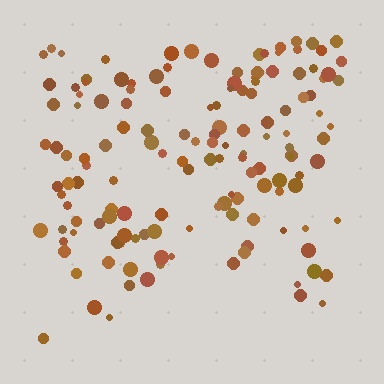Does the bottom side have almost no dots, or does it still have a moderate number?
Still a moderate number, just noticeably fewer than the top.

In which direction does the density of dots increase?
From bottom to top, with the top side densest.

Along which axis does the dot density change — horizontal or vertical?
Vertical.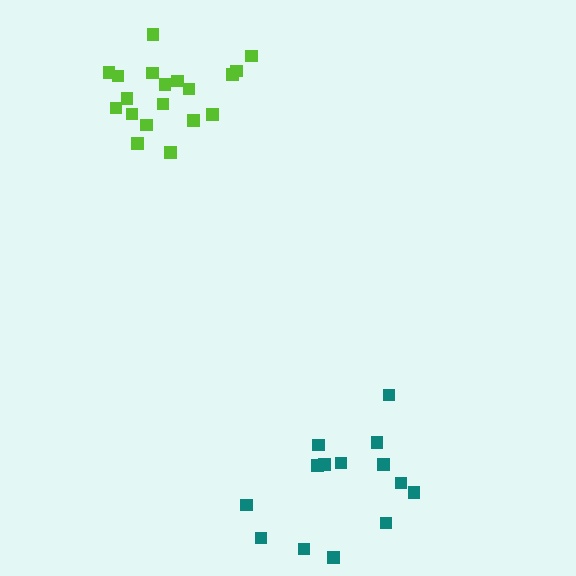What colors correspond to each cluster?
The clusters are colored: teal, lime.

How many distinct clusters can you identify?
There are 2 distinct clusters.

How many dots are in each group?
Group 1: 14 dots, Group 2: 19 dots (33 total).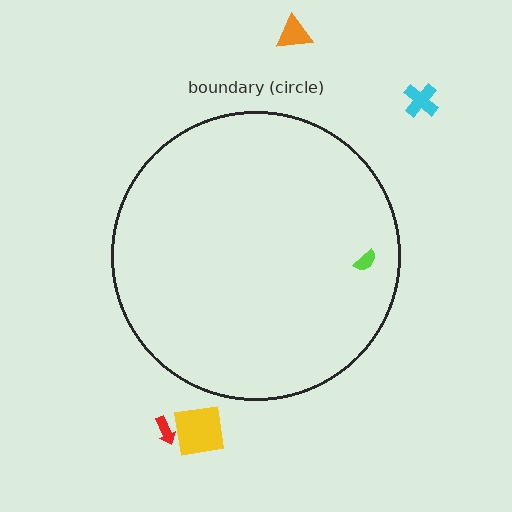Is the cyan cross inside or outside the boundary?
Outside.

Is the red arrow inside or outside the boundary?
Outside.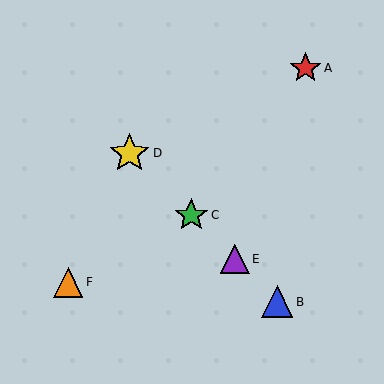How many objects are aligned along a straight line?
4 objects (B, C, D, E) are aligned along a straight line.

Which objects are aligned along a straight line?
Objects B, C, D, E are aligned along a straight line.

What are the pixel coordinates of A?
Object A is at (306, 68).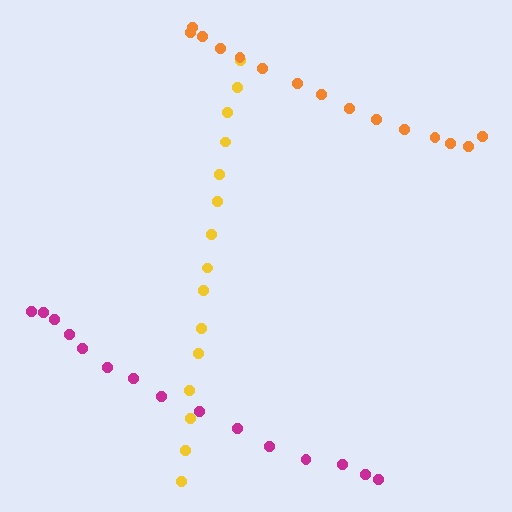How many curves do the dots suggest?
There are 3 distinct paths.